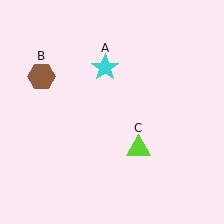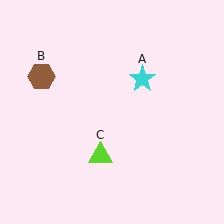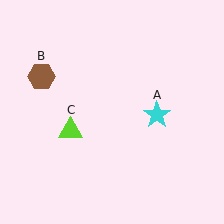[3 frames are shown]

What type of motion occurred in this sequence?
The cyan star (object A), lime triangle (object C) rotated clockwise around the center of the scene.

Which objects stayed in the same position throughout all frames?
Brown hexagon (object B) remained stationary.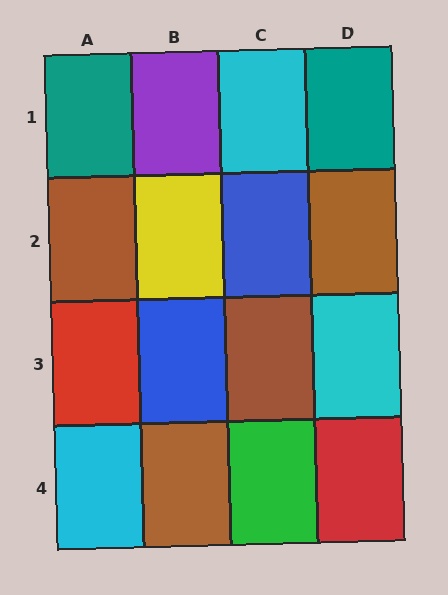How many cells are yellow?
1 cell is yellow.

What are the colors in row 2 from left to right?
Brown, yellow, blue, brown.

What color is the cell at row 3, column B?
Blue.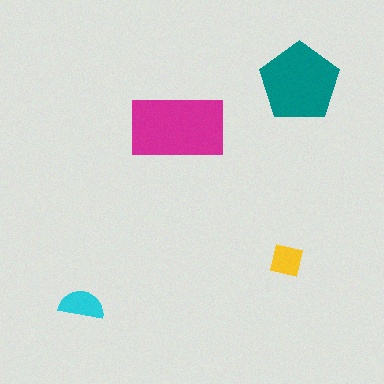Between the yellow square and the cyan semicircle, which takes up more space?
The cyan semicircle.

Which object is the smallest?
The yellow square.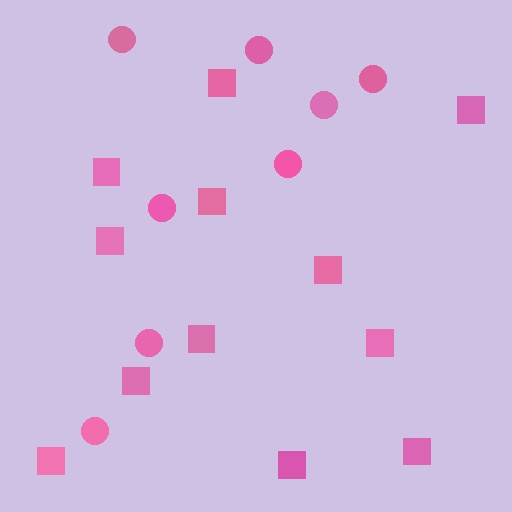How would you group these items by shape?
There are 2 groups: one group of circles (8) and one group of squares (12).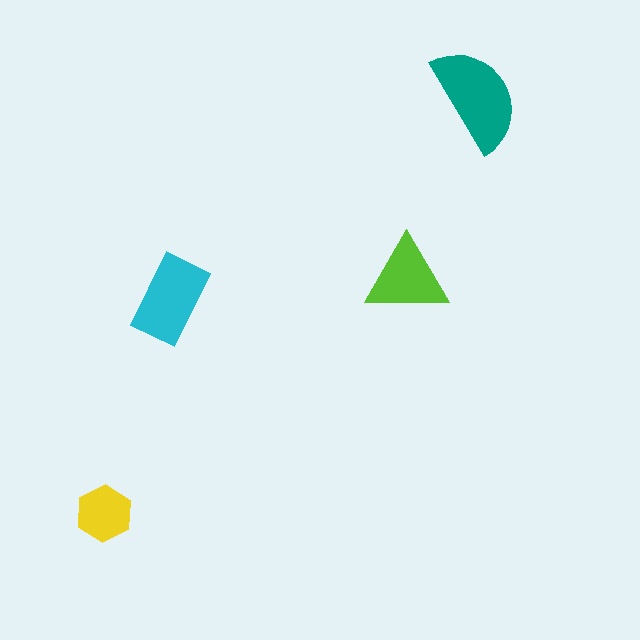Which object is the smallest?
The yellow hexagon.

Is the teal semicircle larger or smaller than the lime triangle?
Larger.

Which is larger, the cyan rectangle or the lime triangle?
The cyan rectangle.